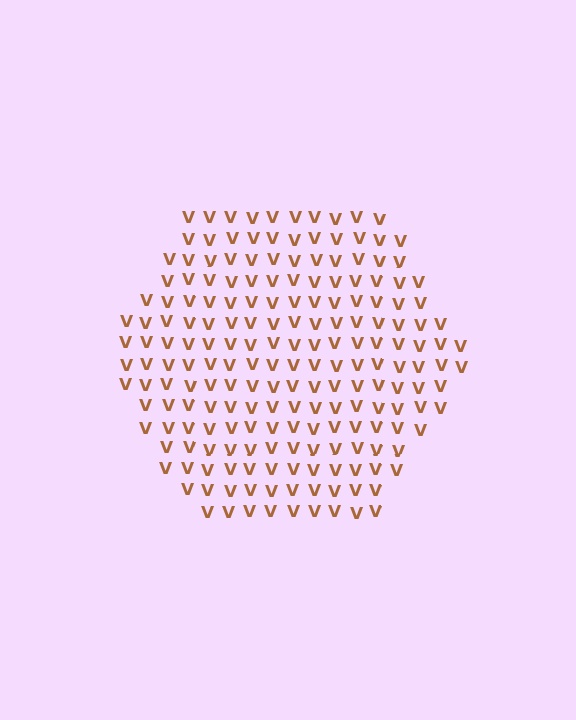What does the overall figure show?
The overall figure shows a hexagon.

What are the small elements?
The small elements are letter V's.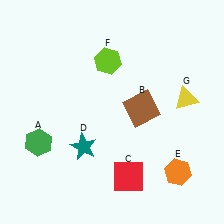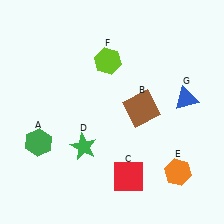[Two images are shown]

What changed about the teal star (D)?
In Image 1, D is teal. In Image 2, it changed to green.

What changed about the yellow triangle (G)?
In Image 1, G is yellow. In Image 2, it changed to blue.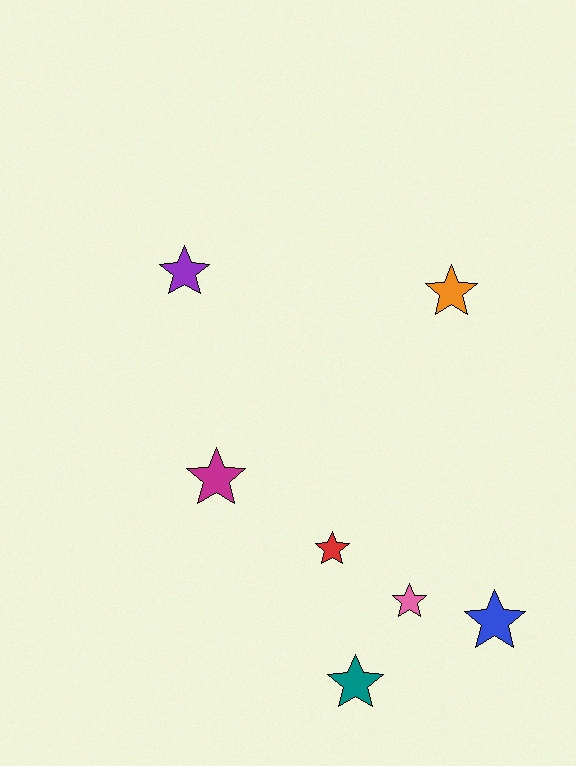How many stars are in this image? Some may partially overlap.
There are 7 stars.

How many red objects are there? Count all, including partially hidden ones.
There is 1 red object.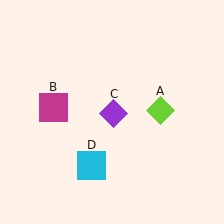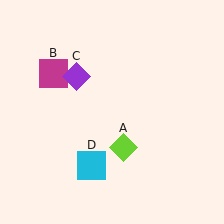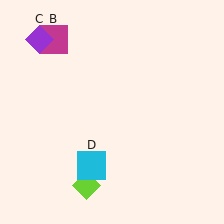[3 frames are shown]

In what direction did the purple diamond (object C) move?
The purple diamond (object C) moved up and to the left.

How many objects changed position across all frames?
3 objects changed position: lime diamond (object A), magenta square (object B), purple diamond (object C).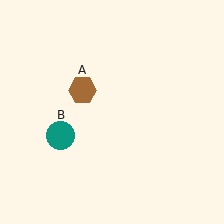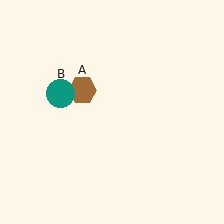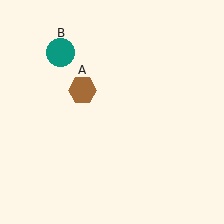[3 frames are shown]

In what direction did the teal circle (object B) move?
The teal circle (object B) moved up.